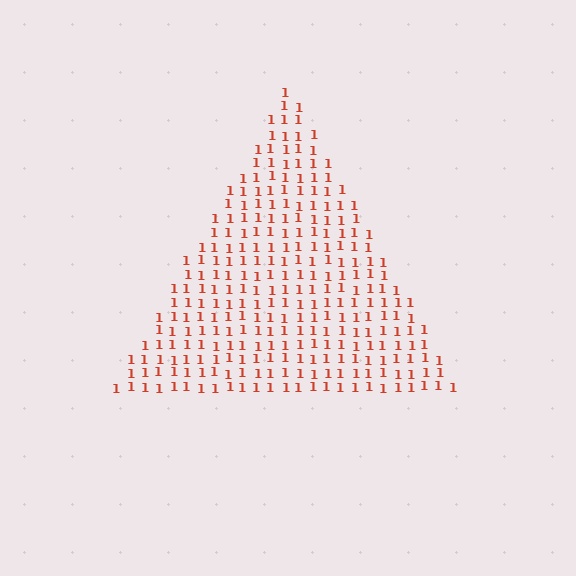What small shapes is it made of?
It is made of small digit 1's.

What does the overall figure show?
The overall figure shows a triangle.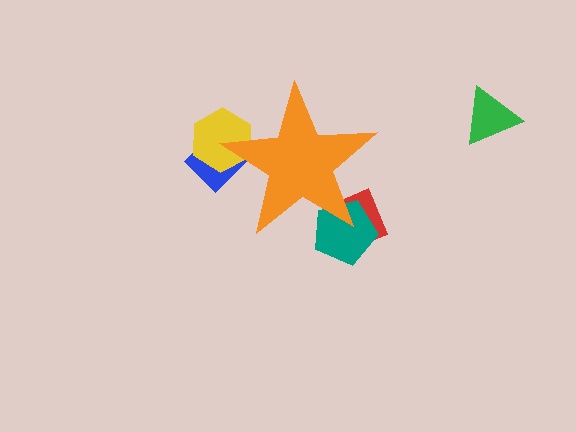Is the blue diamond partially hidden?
Yes, the blue diamond is partially hidden behind the orange star.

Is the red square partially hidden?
Yes, the red square is partially hidden behind the orange star.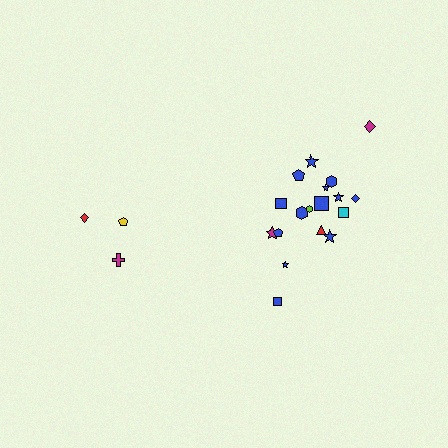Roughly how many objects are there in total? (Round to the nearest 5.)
Roughly 20 objects in total.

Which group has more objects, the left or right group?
The right group.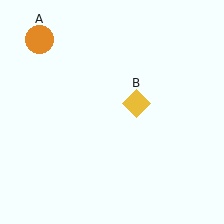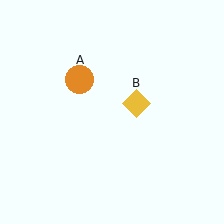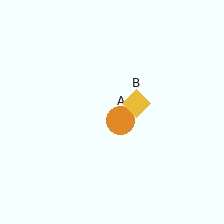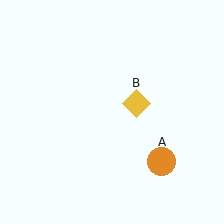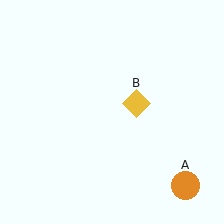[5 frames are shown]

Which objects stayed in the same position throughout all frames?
Yellow diamond (object B) remained stationary.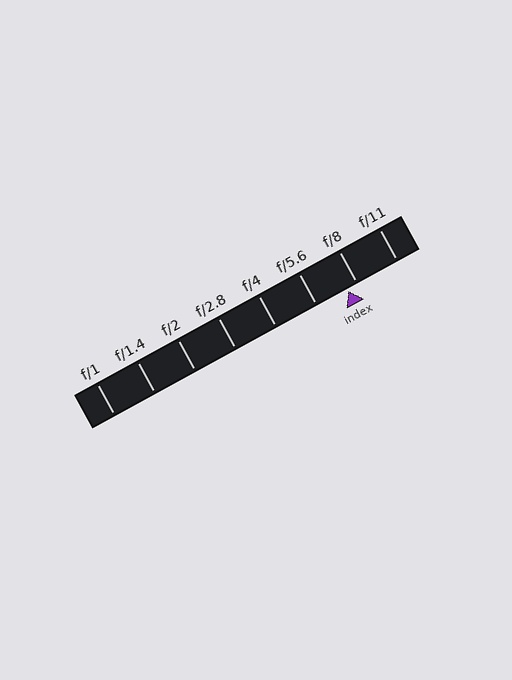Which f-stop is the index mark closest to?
The index mark is closest to f/8.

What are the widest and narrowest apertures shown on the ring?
The widest aperture shown is f/1 and the narrowest is f/11.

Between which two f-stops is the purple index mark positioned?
The index mark is between f/5.6 and f/8.